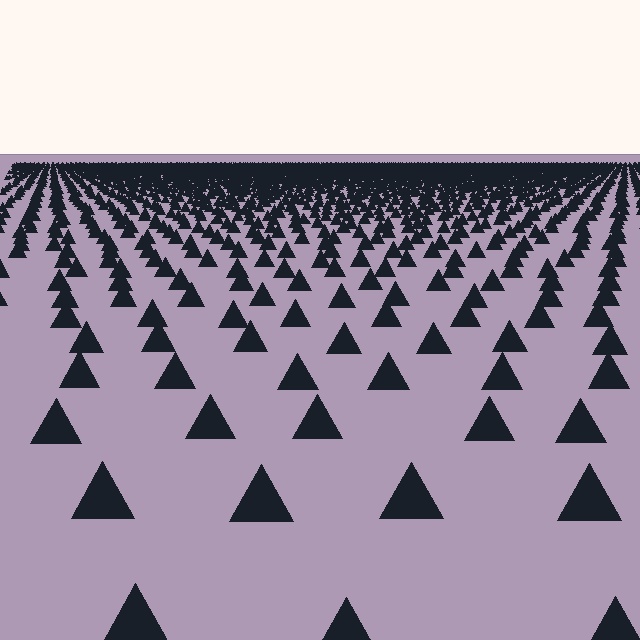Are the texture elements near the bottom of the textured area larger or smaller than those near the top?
Larger. Near the bottom, elements are closer to the viewer and appear at a bigger on-screen size.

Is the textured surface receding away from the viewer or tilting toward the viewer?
The surface is receding away from the viewer. Texture elements get smaller and denser toward the top.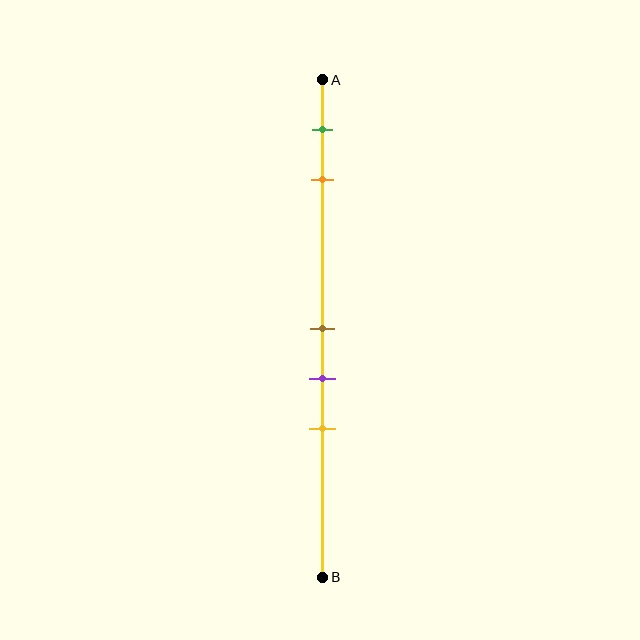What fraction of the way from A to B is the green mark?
The green mark is approximately 10% (0.1) of the way from A to B.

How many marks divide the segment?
There are 5 marks dividing the segment.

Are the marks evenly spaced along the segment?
No, the marks are not evenly spaced.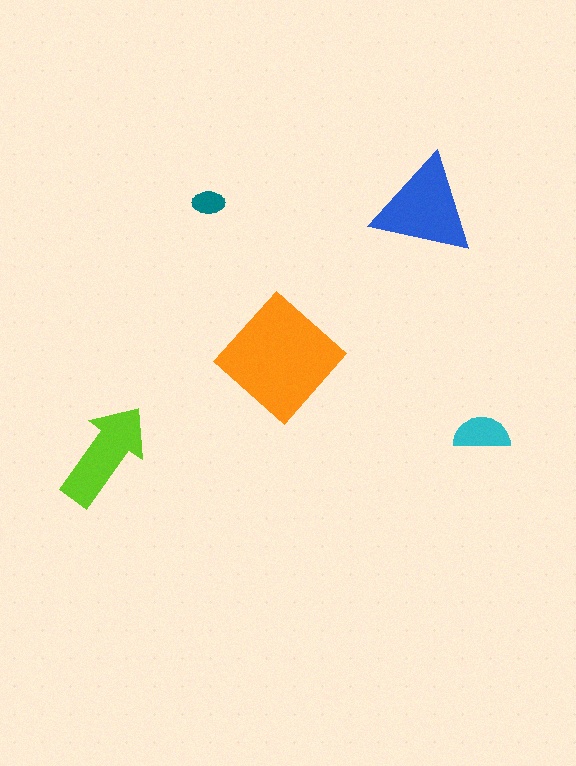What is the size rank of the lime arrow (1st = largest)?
3rd.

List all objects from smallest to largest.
The teal ellipse, the cyan semicircle, the lime arrow, the blue triangle, the orange diamond.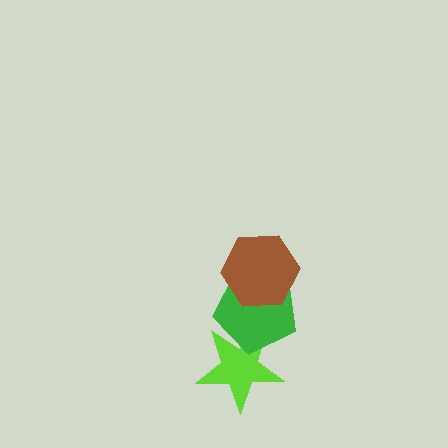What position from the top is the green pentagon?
The green pentagon is 2nd from the top.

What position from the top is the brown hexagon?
The brown hexagon is 1st from the top.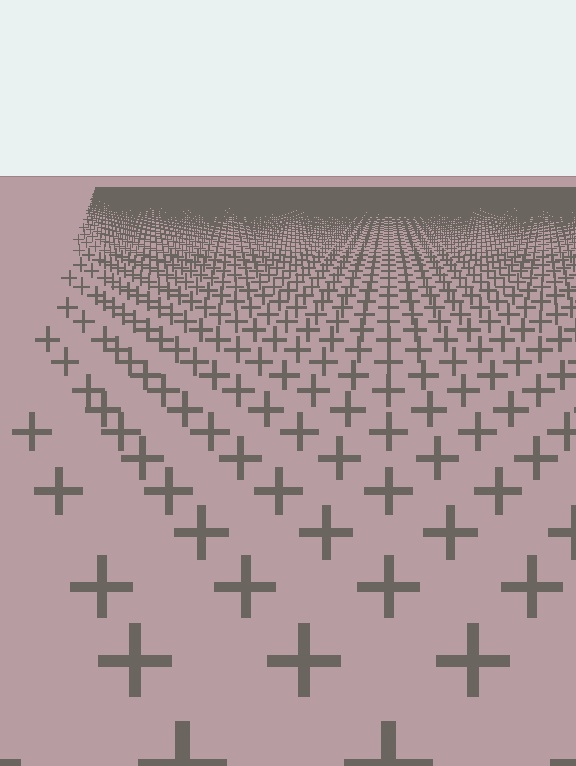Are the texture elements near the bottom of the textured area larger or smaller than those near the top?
Larger. Near the bottom, elements are closer to the viewer and appear at a bigger on-screen size.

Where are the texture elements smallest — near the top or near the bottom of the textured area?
Near the top.